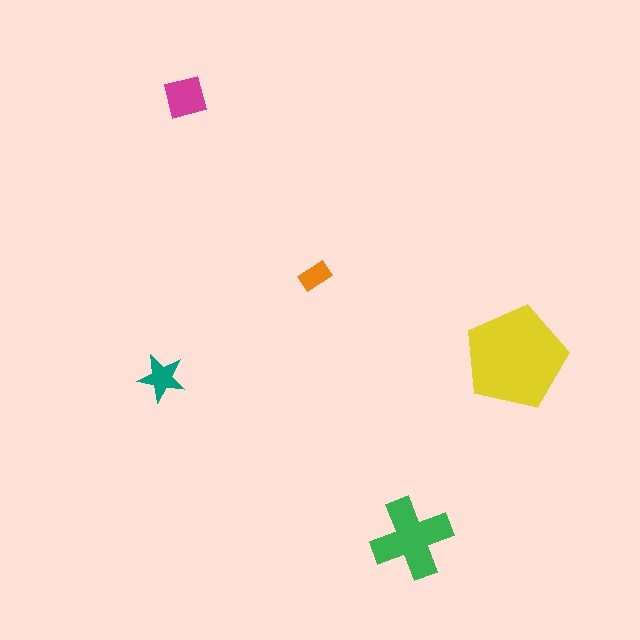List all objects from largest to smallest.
The yellow pentagon, the green cross, the magenta square, the teal star, the orange rectangle.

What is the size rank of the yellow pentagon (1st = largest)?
1st.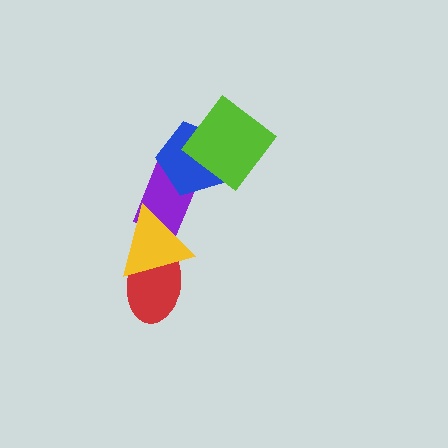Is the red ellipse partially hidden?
Yes, it is partially covered by another shape.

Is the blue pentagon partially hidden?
Yes, it is partially covered by another shape.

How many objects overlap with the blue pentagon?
2 objects overlap with the blue pentagon.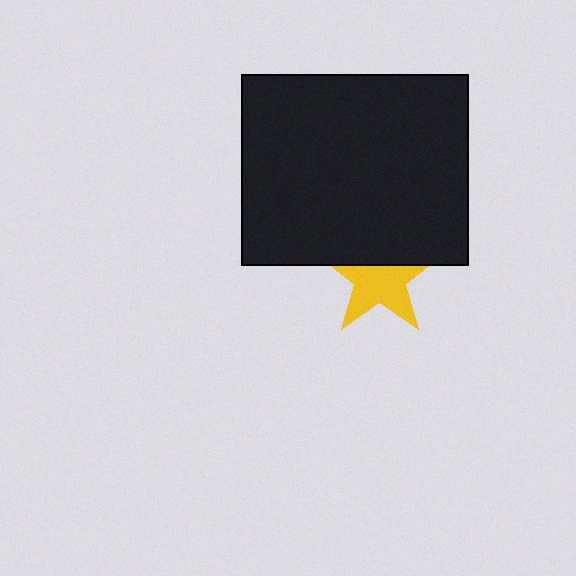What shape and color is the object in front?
The object in front is a black rectangle.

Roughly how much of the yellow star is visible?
About half of it is visible (roughly 64%).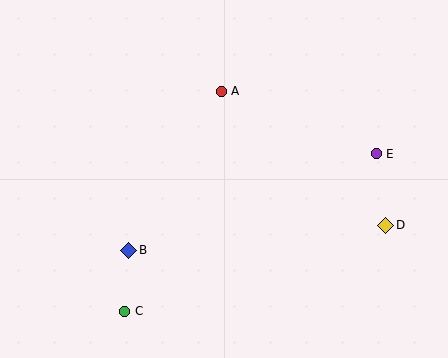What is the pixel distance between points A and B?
The distance between A and B is 184 pixels.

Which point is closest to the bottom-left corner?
Point C is closest to the bottom-left corner.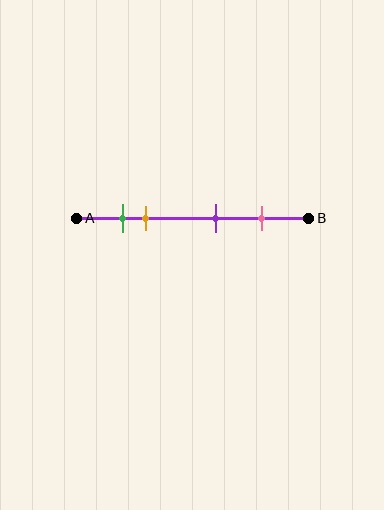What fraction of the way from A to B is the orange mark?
The orange mark is approximately 30% (0.3) of the way from A to B.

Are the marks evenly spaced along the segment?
No, the marks are not evenly spaced.